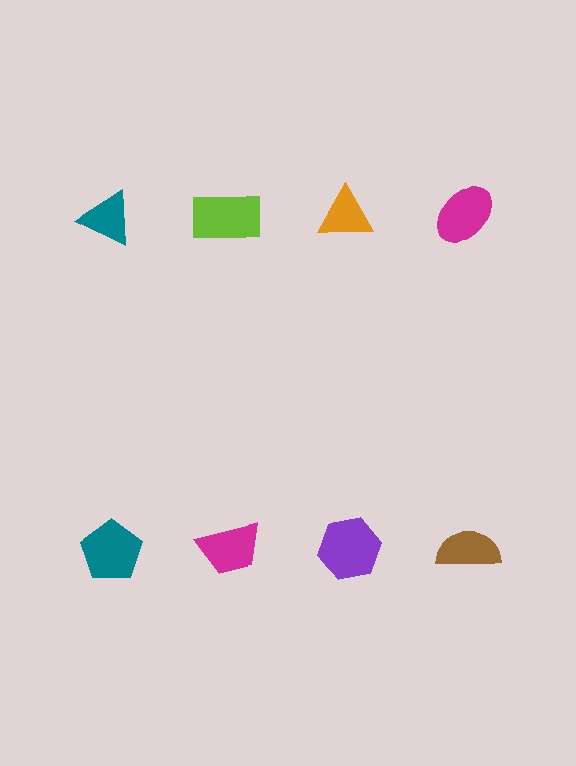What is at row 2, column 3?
A purple hexagon.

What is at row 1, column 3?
An orange triangle.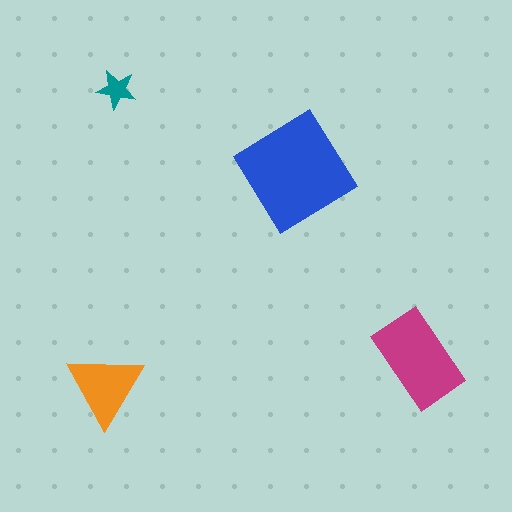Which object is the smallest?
The teal star.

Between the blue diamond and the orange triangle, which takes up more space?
The blue diamond.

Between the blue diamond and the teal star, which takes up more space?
The blue diamond.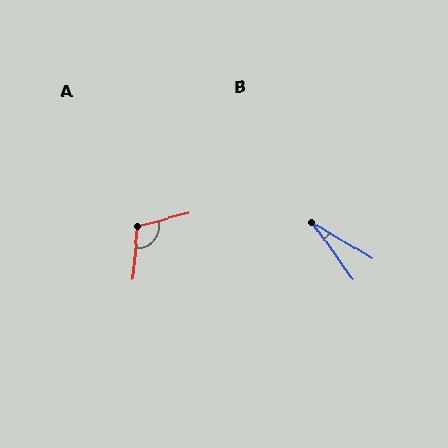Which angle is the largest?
A, at approximately 110 degrees.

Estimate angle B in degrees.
Approximately 23 degrees.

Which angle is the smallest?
B, at approximately 23 degrees.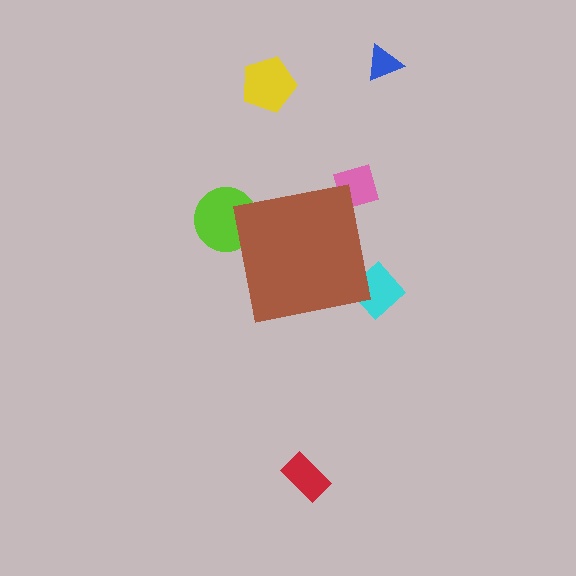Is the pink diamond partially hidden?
Yes, the pink diamond is partially hidden behind the brown square.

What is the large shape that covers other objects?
A brown square.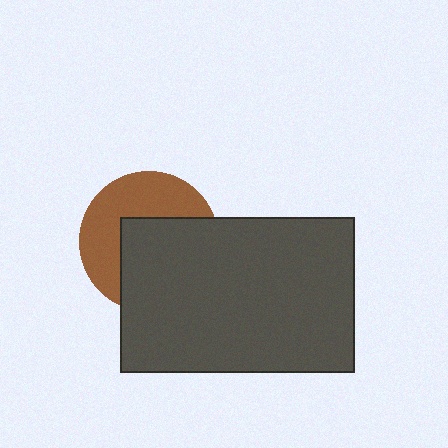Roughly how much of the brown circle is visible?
About half of it is visible (roughly 47%).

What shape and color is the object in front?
The object in front is a dark gray rectangle.